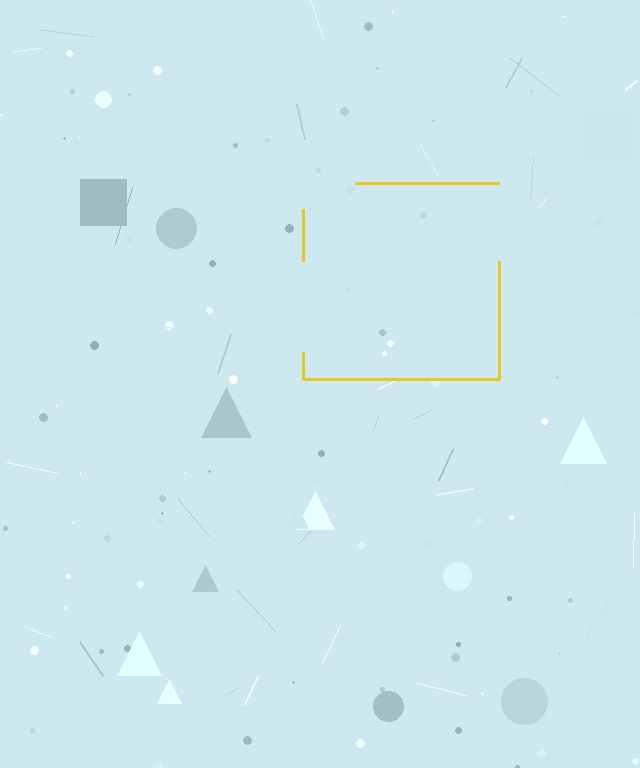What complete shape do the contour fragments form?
The contour fragments form a square.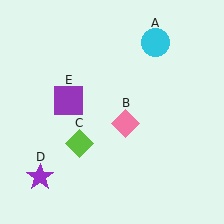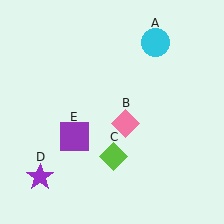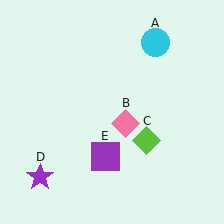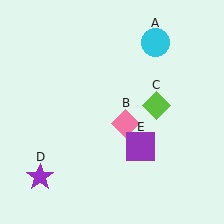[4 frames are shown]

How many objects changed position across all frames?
2 objects changed position: lime diamond (object C), purple square (object E).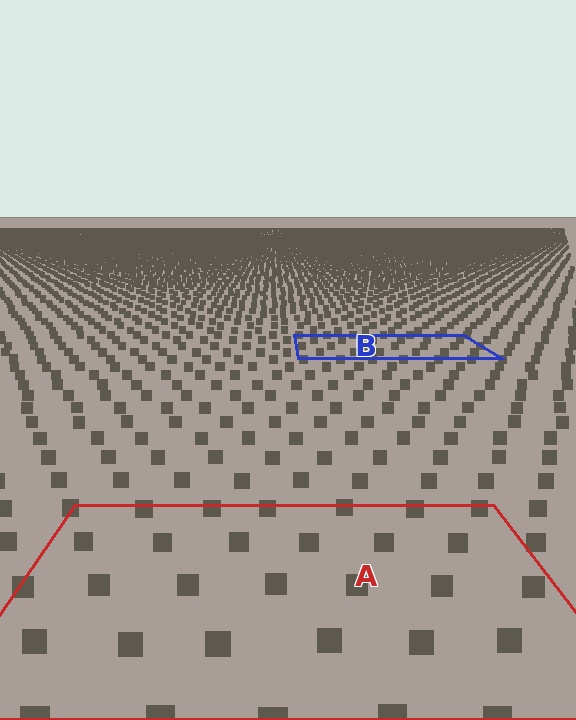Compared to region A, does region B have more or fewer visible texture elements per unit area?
Region B has more texture elements per unit area — they are packed more densely because it is farther away.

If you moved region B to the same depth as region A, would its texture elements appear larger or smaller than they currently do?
They would appear larger. At a closer depth, the same texture elements are projected at a bigger on-screen size.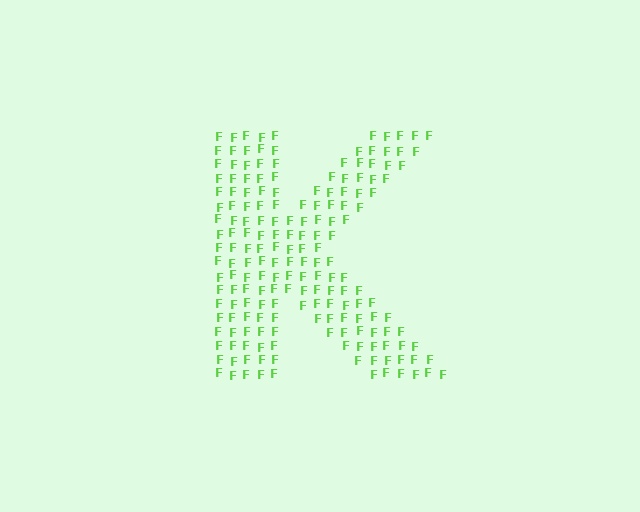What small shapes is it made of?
It is made of small letter F's.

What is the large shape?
The large shape is the letter K.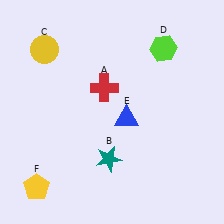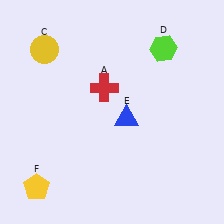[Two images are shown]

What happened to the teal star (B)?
The teal star (B) was removed in Image 2. It was in the bottom-left area of Image 1.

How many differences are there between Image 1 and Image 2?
There is 1 difference between the two images.